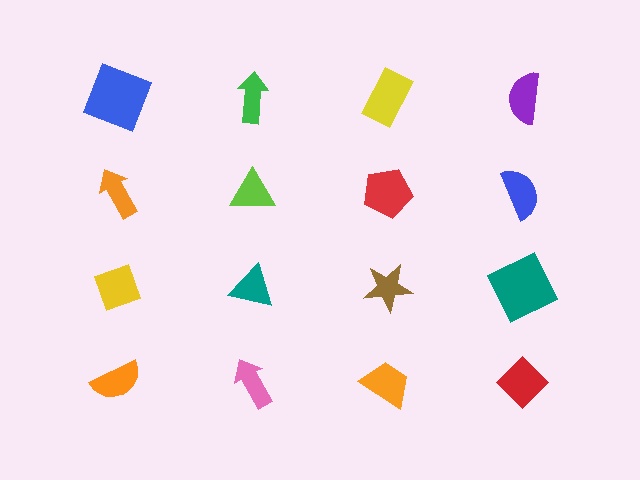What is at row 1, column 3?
A yellow rectangle.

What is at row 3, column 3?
A brown star.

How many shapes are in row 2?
4 shapes.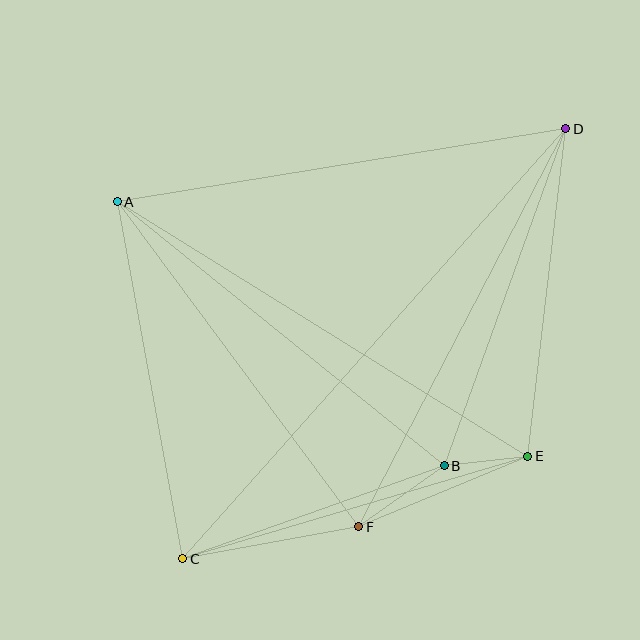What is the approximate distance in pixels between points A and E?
The distance between A and E is approximately 483 pixels.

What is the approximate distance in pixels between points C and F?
The distance between C and F is approximately 179 pixels.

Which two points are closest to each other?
Points B and E are closest to each other.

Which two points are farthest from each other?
Points C and D are farthest from each other.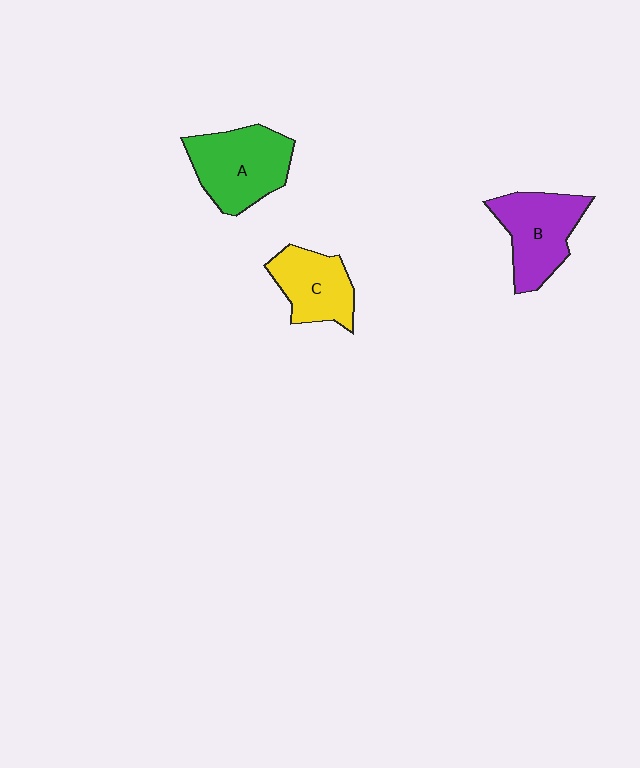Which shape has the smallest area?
Shape C (yellow).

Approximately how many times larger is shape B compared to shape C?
Approximately 1.2 times.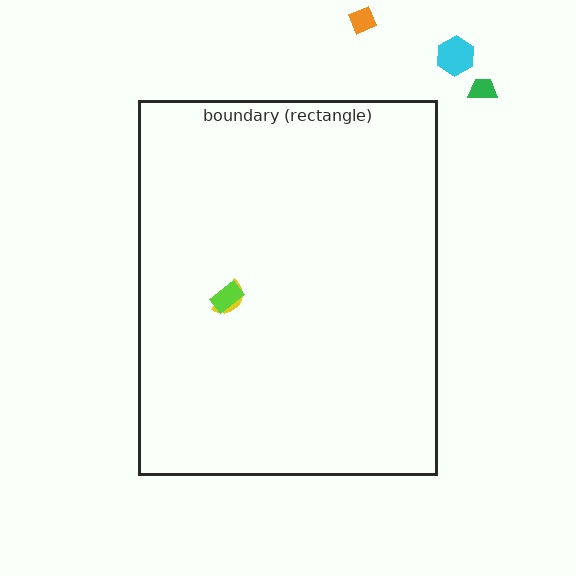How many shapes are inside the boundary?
2 inside, 3 outside.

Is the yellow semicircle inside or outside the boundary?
Inside.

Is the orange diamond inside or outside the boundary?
Outside.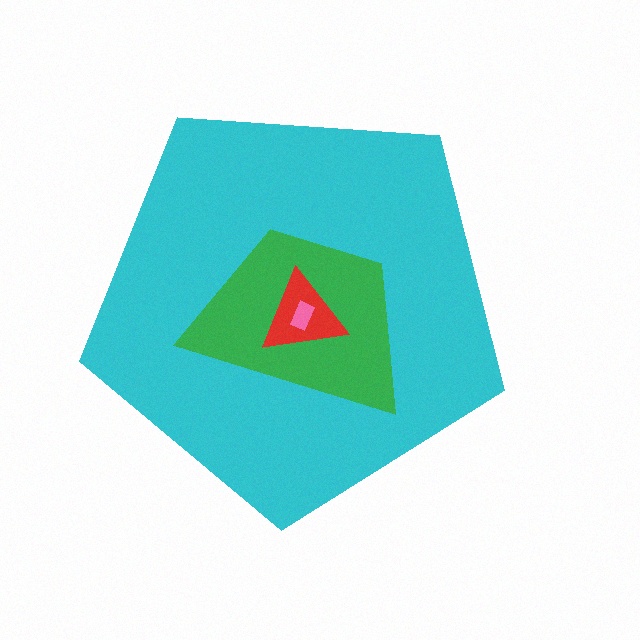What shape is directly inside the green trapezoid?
The red triangle.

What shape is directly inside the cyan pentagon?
The green trapezoid.